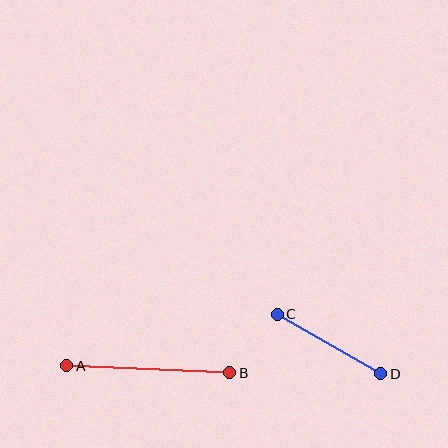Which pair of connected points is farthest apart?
Points A and B are farthest apart.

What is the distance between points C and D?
The distance is approximately 119 pixels.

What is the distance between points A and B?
The distance is approximately 163 pixels.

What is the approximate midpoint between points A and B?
The midpoint is at approximately (148, 369) pixels.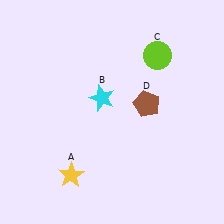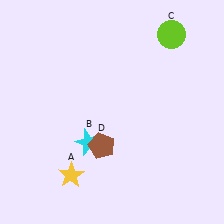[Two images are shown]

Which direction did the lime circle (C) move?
The lime circle (C) moved up.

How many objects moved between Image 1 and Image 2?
3 objects moved between the two images.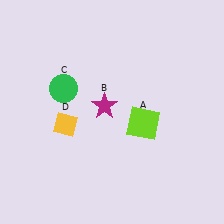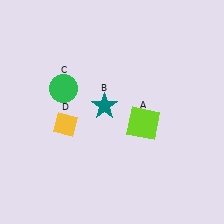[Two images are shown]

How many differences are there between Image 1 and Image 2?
There is 1 difference between the two images.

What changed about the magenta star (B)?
In Image 1, B is magenta. In Image 2, it changed to teal.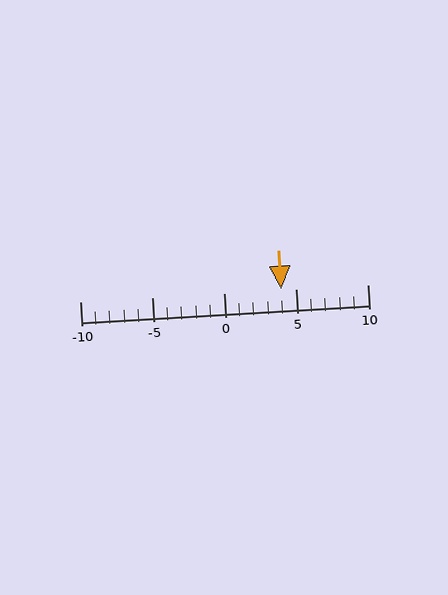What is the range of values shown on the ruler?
The ruler shows values from -10 to 10.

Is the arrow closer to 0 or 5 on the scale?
The arrow is closer to 5.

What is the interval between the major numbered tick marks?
The major tick marks are spaced 5 units apart.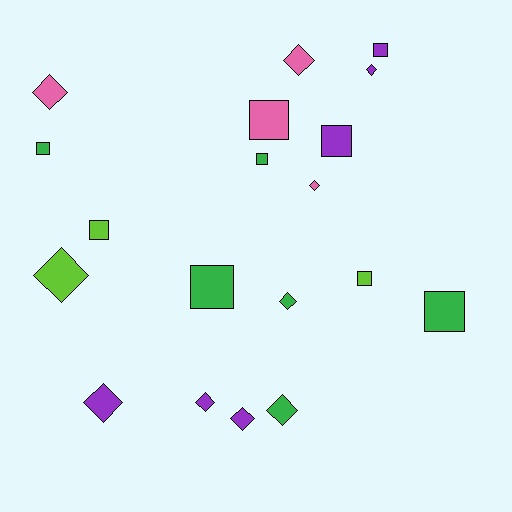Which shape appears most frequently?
Diamond, with 10 objects.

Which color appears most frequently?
Purple, with 6 objects.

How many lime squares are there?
There are 2 lime squares.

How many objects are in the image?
There are 19 objects.